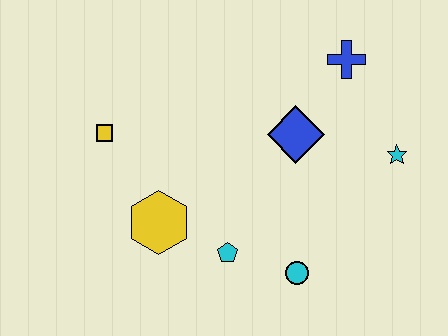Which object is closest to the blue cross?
The blue diamond is closest to the blue cross.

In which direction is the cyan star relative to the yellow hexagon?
The cyan star is to the right of the yellow hexagon.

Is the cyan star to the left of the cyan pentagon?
No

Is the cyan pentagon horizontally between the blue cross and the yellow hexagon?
Yes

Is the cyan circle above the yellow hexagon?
No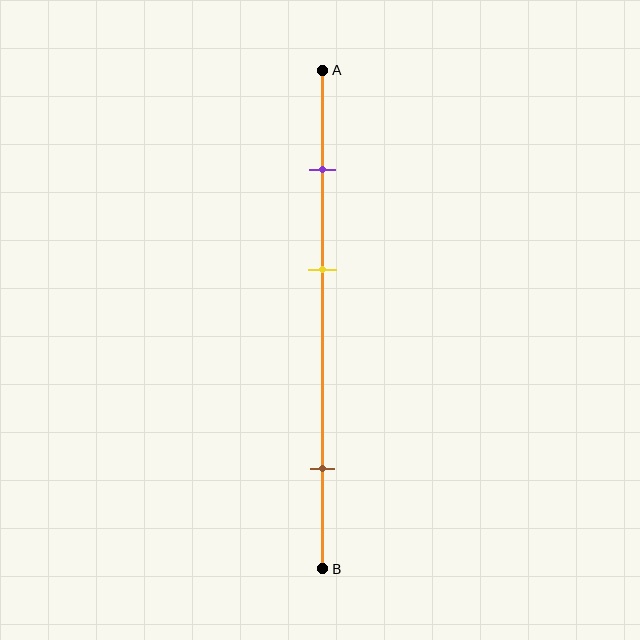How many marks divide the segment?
There are 3 marks dividing the segment.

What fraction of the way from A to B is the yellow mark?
The yellow mark is approximately 40% (0.4) of the way from A to B.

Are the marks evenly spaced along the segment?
No, the marks are not evenly spaced.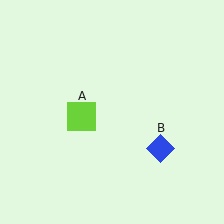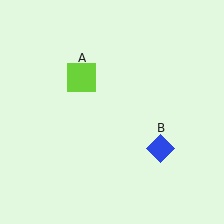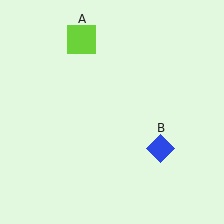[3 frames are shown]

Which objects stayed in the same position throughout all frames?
Blue diamond (object B) remained stationary.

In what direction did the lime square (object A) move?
The lime square (object A) moved up.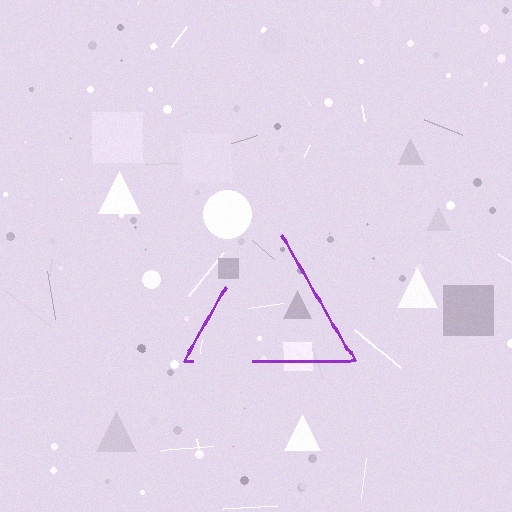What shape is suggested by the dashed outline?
The dashed outline suggests a triangle.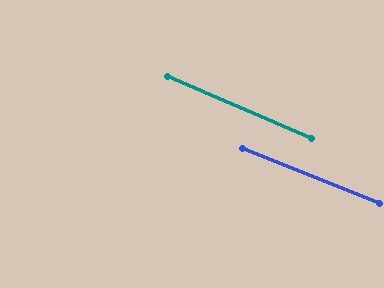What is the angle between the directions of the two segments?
Approximately 2 degrees.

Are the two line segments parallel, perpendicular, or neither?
Parallel — their directions differ by only 1.7°.